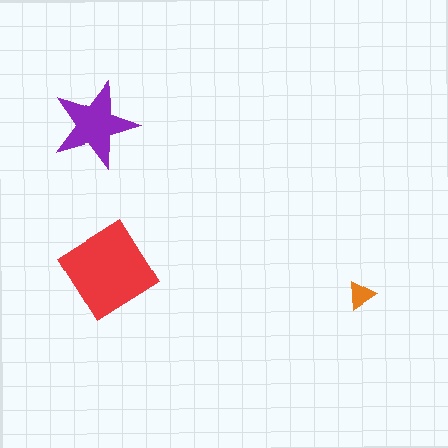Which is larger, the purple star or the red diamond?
The red diamond.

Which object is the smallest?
The orange triangle.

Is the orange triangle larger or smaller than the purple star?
Smaller.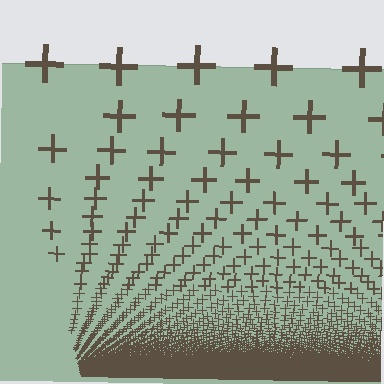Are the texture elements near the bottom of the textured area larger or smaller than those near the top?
Smaller. The gradient is inverted — elements near the bottom are smaller and denser.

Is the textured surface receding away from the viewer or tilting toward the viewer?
The surface appears to tilt toward the viewer. Texture elements get larger and sparser toward the top.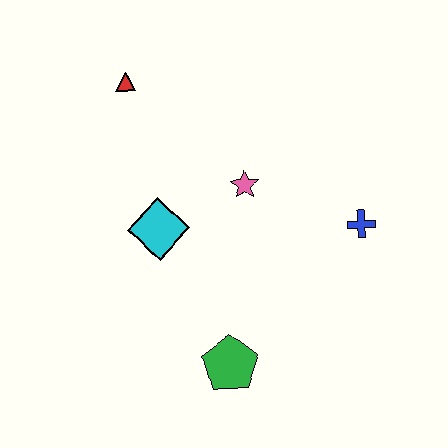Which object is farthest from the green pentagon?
The red triangle is farthest from the green pentagon.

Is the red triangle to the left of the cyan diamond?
Yes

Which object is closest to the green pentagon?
The cyan diamond is closest to the green pentagon.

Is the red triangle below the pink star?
No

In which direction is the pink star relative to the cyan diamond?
The pink star is to the right of the cyan diamond.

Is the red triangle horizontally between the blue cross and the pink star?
No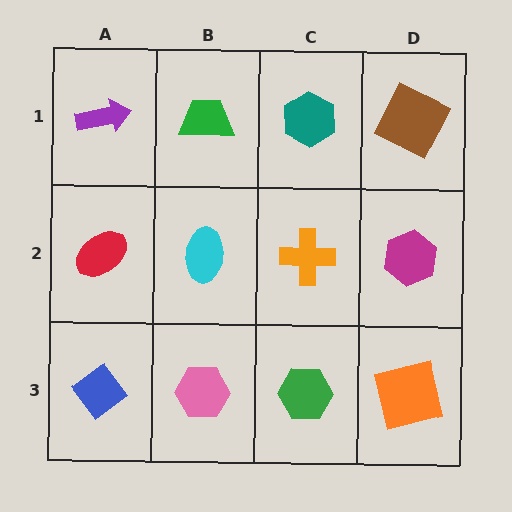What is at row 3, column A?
A blue diamond.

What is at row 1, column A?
A purple arrow.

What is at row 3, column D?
An orange square.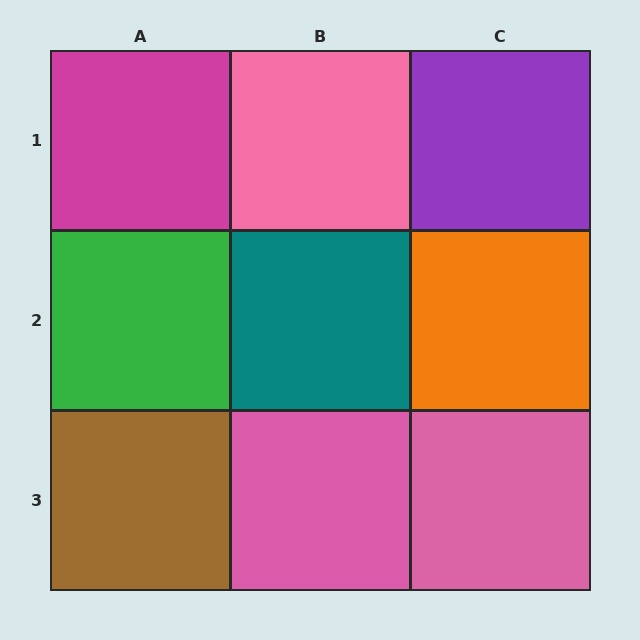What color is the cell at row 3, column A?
Brown.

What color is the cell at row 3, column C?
Pink.